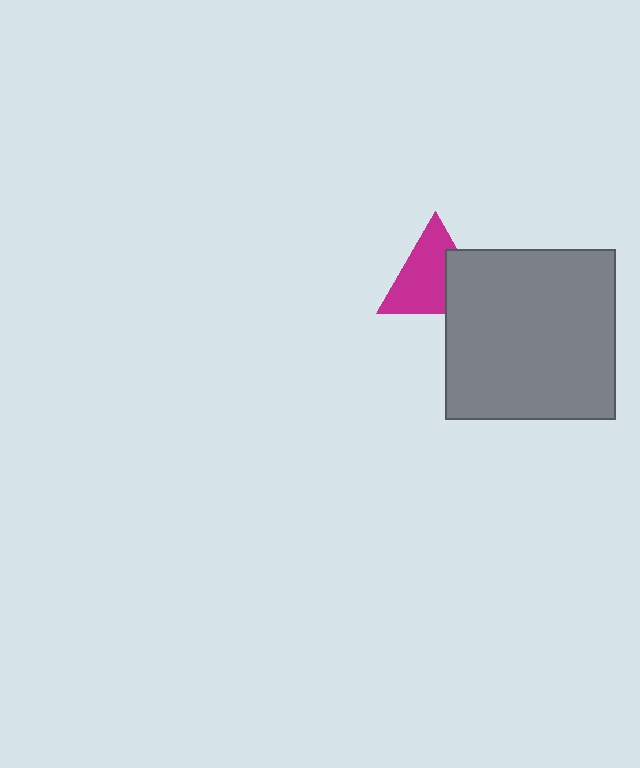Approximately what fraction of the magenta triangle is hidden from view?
Roughly 32% of the magenta triangle is hidden behind the gray square.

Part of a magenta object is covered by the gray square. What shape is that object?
It is a triangle.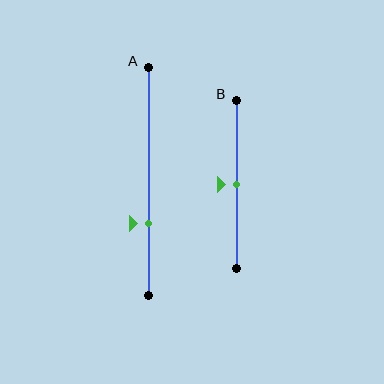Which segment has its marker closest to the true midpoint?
Segment B has its marker closest to the true midpoint.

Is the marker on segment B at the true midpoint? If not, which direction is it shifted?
Yes, the marker on segment B is at the true midpoint.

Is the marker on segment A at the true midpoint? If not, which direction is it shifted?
No, the marker on segment A is shifted downward by about 18% of the segment length.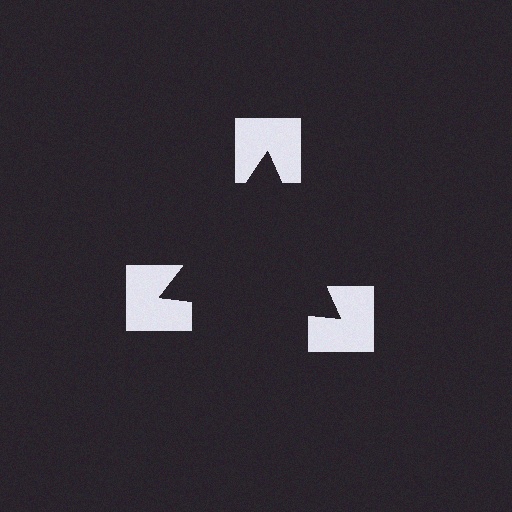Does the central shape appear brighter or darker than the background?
It typically appears slightly darker than the background, even though no actual brightness change is drawn.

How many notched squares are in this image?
There are 3 — one at each vertex of the illusory triangle.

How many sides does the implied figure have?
3 sides.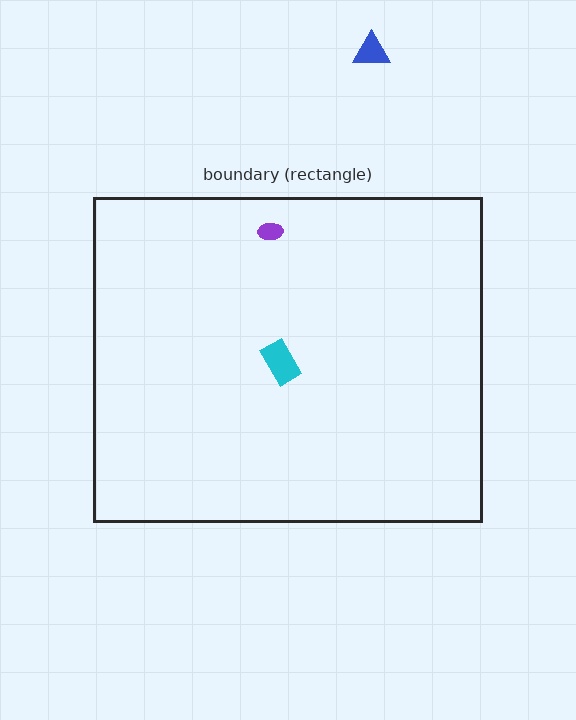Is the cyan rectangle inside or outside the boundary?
Inside.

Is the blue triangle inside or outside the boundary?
Outside.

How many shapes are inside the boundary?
2 inside, 1 outside.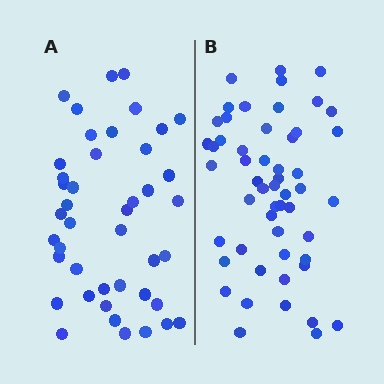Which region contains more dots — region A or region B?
Region B (the right region) has more dots.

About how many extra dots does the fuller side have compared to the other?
Region B has roughly 10 or so more dots than region A.